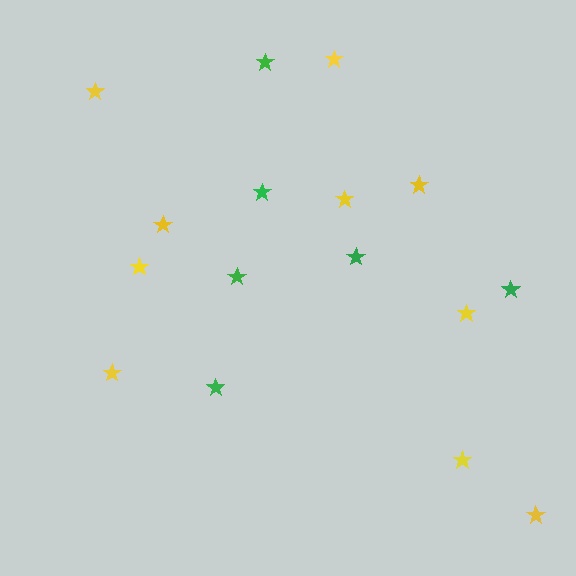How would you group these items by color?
There are 2 groups: one group of green stars (6) and one group of yellow stars (10).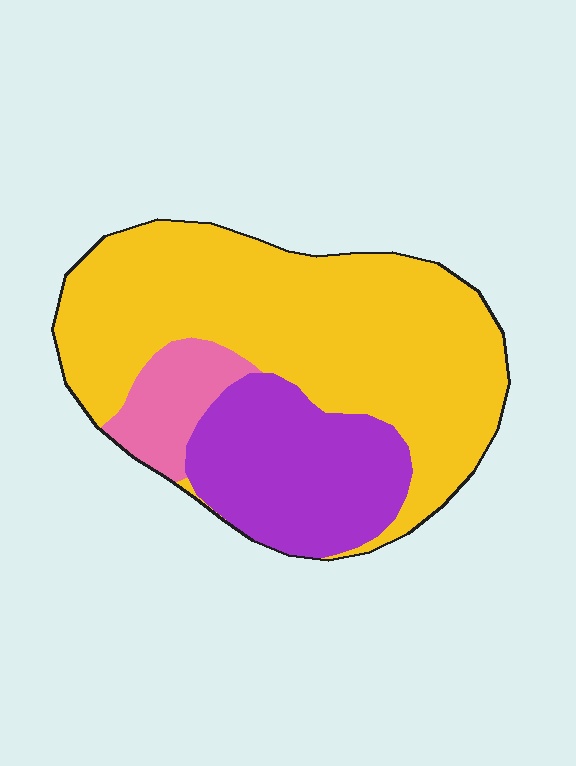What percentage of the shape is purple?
Purple takes up about one quarter (1/4) of the shape.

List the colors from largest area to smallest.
From largest to smallest: yellow, purple, pink.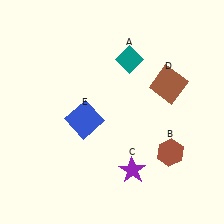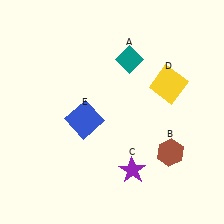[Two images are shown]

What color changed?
The square (D) changed from brown in Image 1 to yellow in Image 2.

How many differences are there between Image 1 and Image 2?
There is 1 difference between the two images.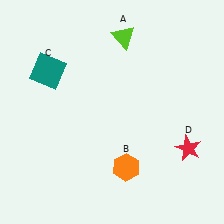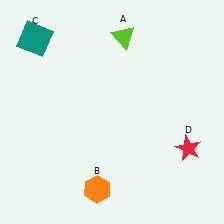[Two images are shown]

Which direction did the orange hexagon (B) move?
The orange hexagon (B) moved left.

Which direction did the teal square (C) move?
The teal square (C) moved up.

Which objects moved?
The objects that moved are: the orange hexagon (B), the teal square (C).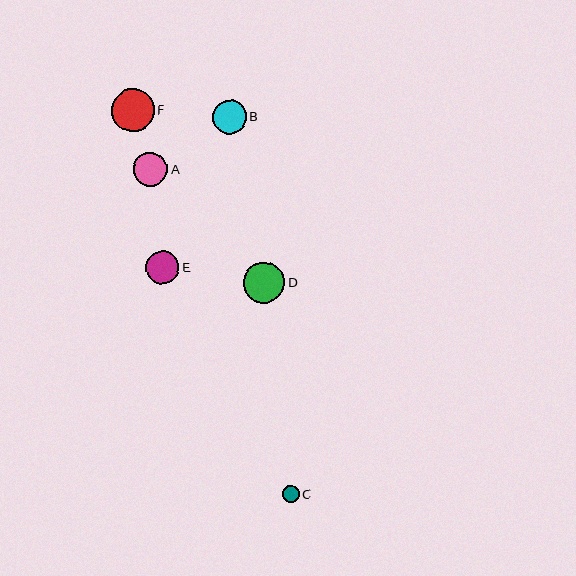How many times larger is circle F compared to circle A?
Circle F is approximately 1.2 times the size of circle A.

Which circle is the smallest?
Circle C is the smallest with a size of approximately 17 pixels.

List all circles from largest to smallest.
From largest to smallest: F, D, A, E, B, C.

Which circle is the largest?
Circle F is the largest with a size of approximately 43 pixels.